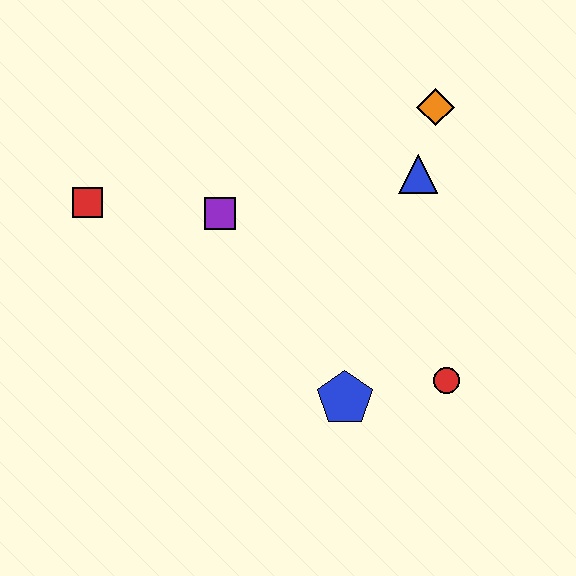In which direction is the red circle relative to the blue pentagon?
The red circle is to the right of the blue pentagon.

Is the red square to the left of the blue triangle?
Yes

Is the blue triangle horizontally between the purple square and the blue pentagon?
No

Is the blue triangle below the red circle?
No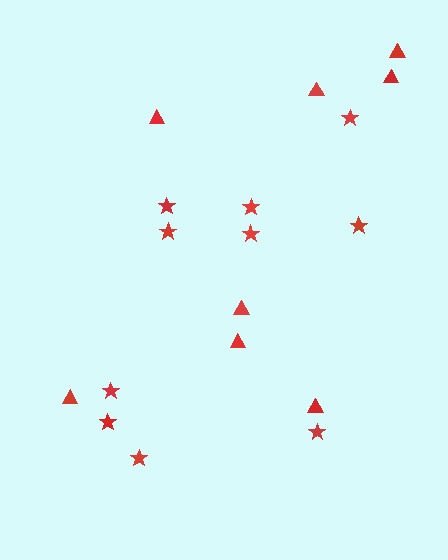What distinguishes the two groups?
There are 2 groups: one group of stars (10) and one group of triangles (8).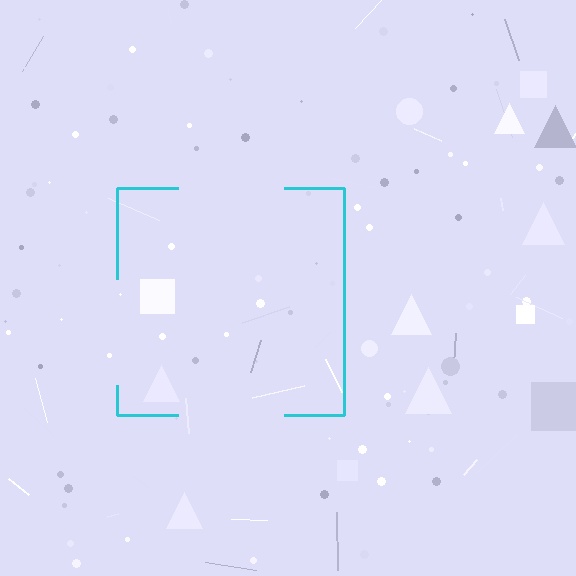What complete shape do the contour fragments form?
The contour fragments form a square.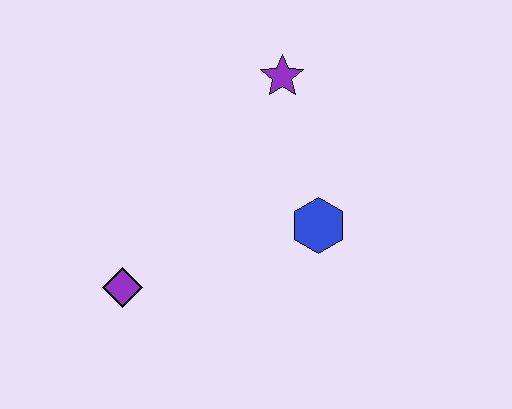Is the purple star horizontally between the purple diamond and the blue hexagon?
Yes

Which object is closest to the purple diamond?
The blue hexagon is closest to the purple diamond.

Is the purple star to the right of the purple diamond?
Yes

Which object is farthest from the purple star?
The purple diamond is farthest from the purple star.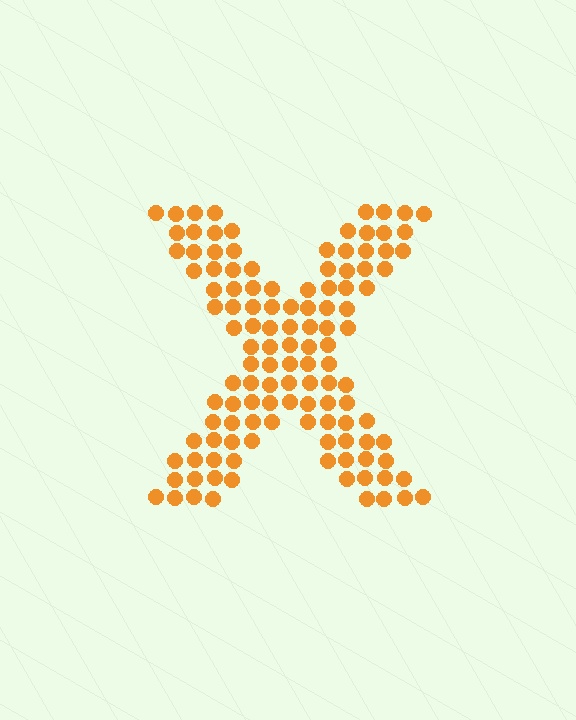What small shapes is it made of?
It is made of small circles.